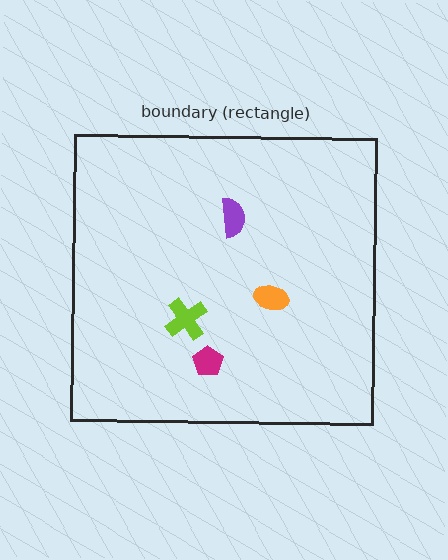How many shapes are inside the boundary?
4 inside, 0 outside.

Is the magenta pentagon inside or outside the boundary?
Inside.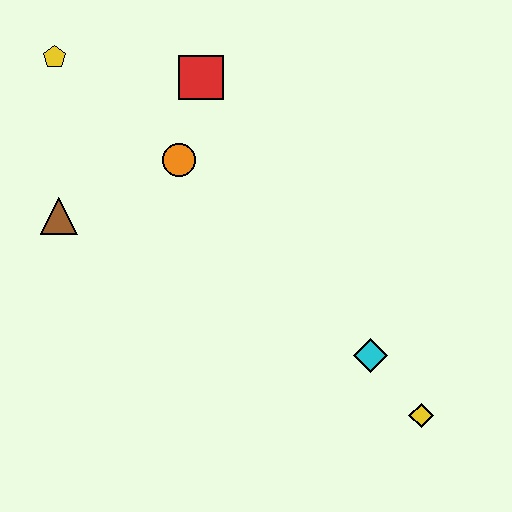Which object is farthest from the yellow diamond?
The yellow pentagon is farthest from the yellow diamond.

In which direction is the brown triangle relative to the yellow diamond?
The brown triangle is to the left of the yellow diamond.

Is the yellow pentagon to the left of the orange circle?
Yes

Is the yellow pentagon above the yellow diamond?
Yes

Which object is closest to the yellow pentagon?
The red square is closest to the yellow pentagon.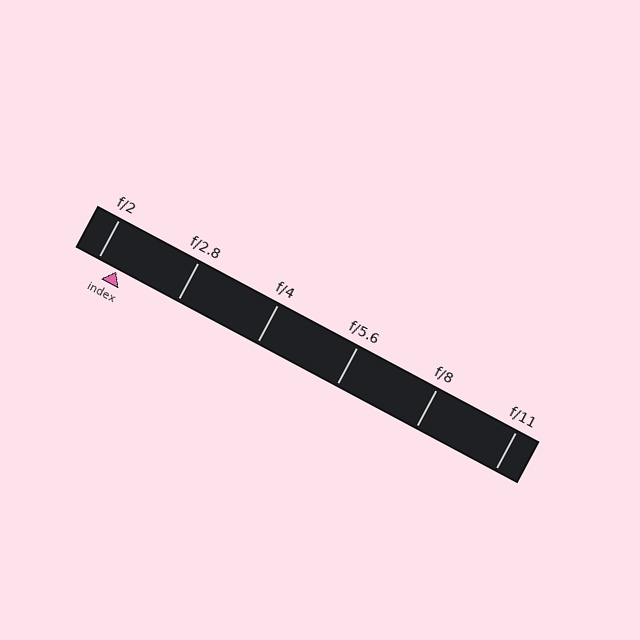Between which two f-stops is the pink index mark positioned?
The index mark is between f/2 and f/2.8.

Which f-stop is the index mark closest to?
The index mark is closest to f/2.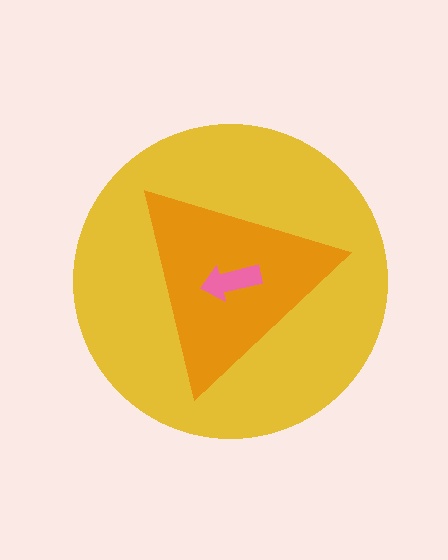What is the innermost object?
The pink arrow.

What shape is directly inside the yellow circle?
The orange triangle.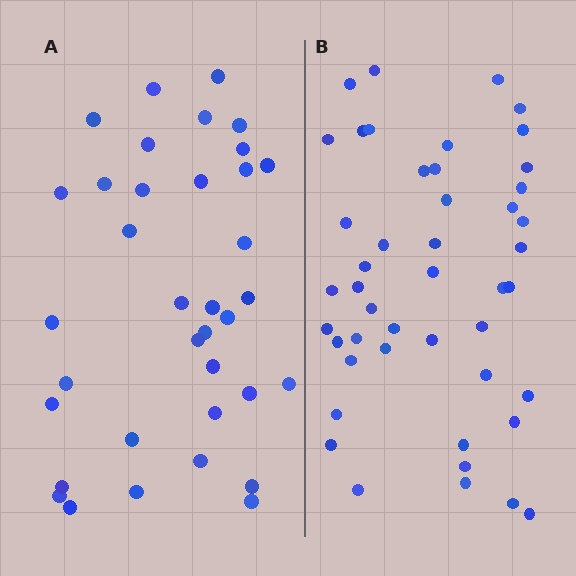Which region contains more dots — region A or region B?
Region B (the right region) has more dots.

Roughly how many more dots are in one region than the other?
Region B has roughly 10 or so more dots than region A.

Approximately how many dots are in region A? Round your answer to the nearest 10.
About 40 dots. (The exact count is 36, which rounds to 40.)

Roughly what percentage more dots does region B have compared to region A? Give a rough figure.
About 30% more.